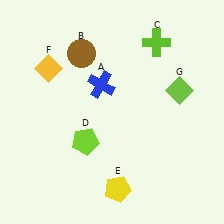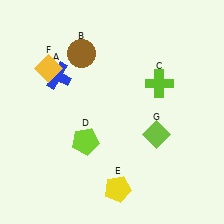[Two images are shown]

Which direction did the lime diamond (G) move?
The lime diamond (G) moved down.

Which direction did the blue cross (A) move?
The blue cross (A) moved left.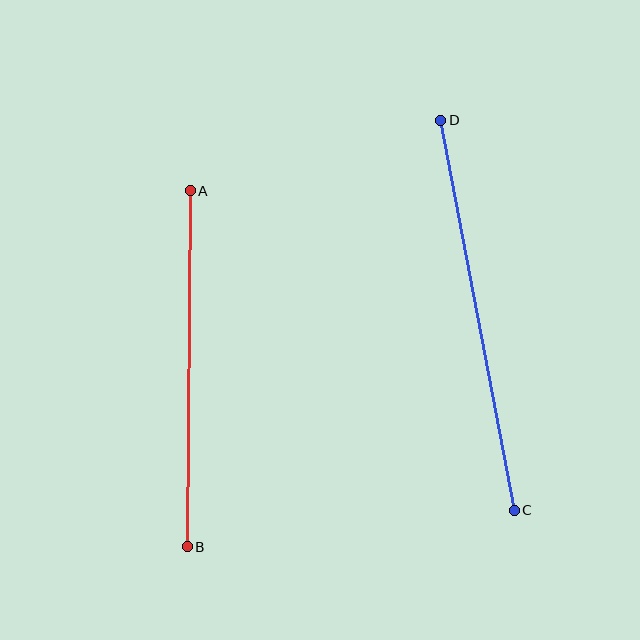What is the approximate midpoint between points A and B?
The midpoint is at approximately (189, 369) pixels.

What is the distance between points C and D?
The distance is approximately 397 pixels.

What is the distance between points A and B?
The distance is approximately 356 pixels.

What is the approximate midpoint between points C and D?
The midpoint is at approximately (478, 315) pixels.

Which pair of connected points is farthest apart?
Points C and D are farthest apart.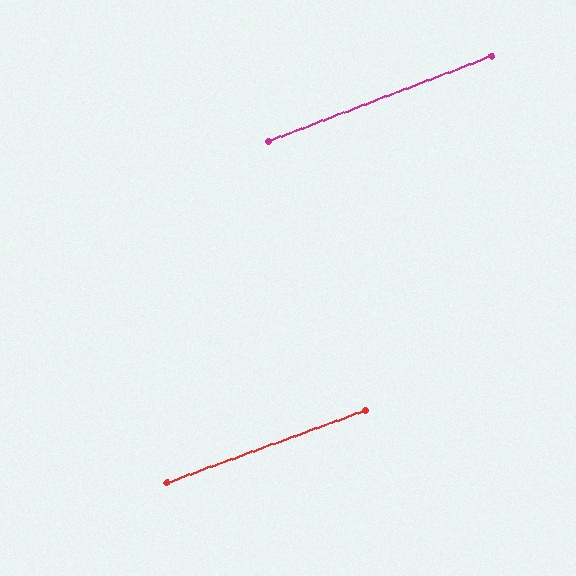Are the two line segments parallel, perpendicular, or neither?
Parallel — their directions differ by only 0.7°.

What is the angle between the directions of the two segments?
Approximately 1 degree.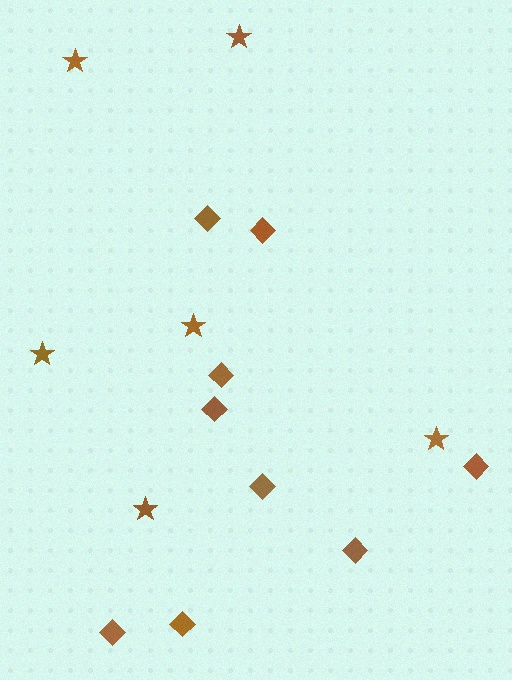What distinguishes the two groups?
There are 2 groups: one group of diamonds (9) and one group of stars (6).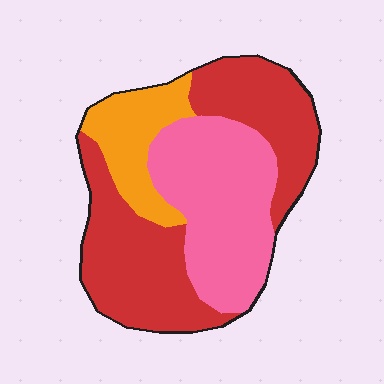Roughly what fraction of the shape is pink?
Pink takes up about three eighths (3/8) of the shape.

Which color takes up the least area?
Orange, at roughly 15%.